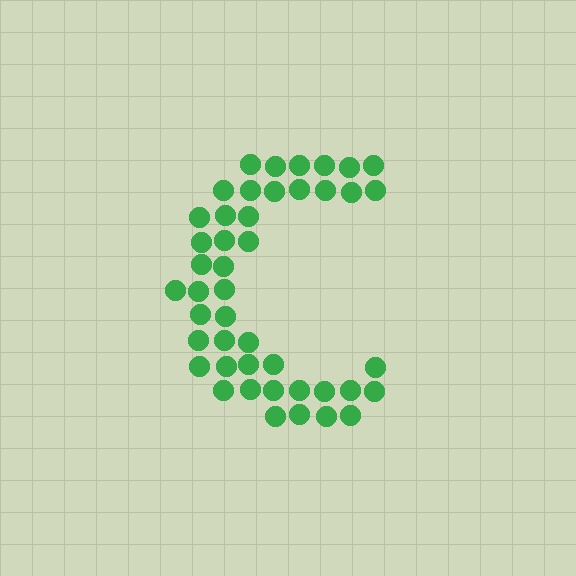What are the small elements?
The small elements are circles.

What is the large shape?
The large shape is the letter C.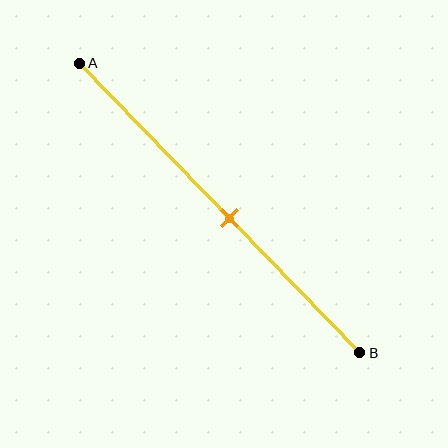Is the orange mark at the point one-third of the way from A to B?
No, the mark is at about 55% from A, not at the 33% one-third point.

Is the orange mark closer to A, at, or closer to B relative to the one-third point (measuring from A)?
The orange mark is closer to point B than the one-third point of segment AB.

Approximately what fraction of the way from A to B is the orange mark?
The orange mark is approximately 55% of the way from A to B.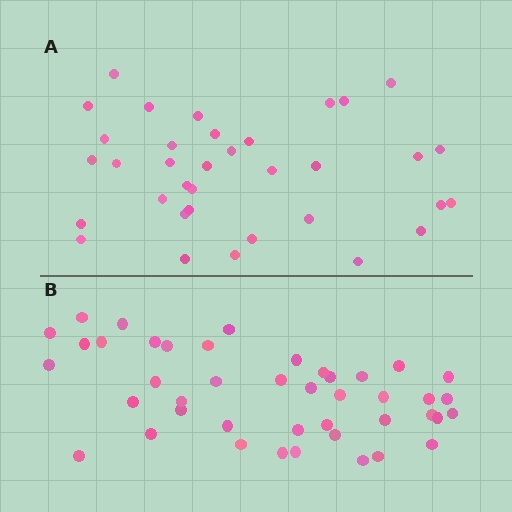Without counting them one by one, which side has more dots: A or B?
Region B (the bottom region) has more dots.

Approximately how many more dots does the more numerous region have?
Region B has roughly 8 or so more dots than region A.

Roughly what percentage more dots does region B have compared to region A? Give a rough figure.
About 25% more.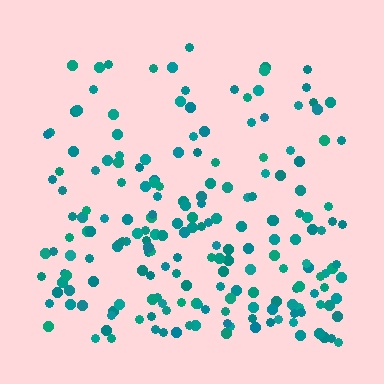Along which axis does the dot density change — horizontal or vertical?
Vertical.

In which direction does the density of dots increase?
From top to bottom, with the bottom side densest.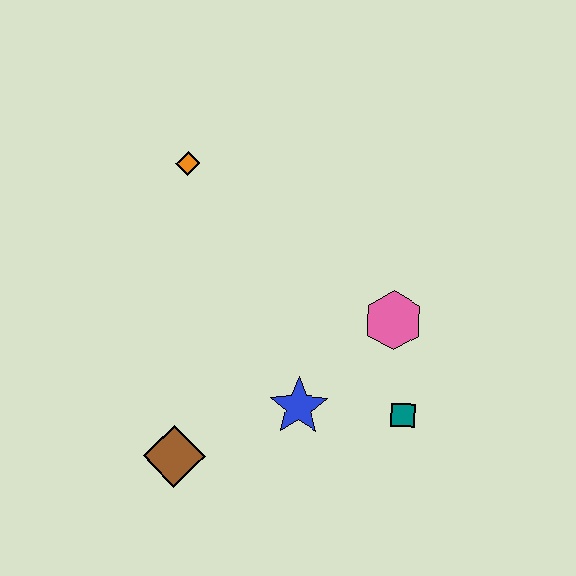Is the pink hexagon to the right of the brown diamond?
Yes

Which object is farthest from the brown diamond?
The orange diamond is farthest from the brown diamond.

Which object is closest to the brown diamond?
The blue star is closest to the brown diamond.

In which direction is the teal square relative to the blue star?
The teal square is to the right of the blue star.